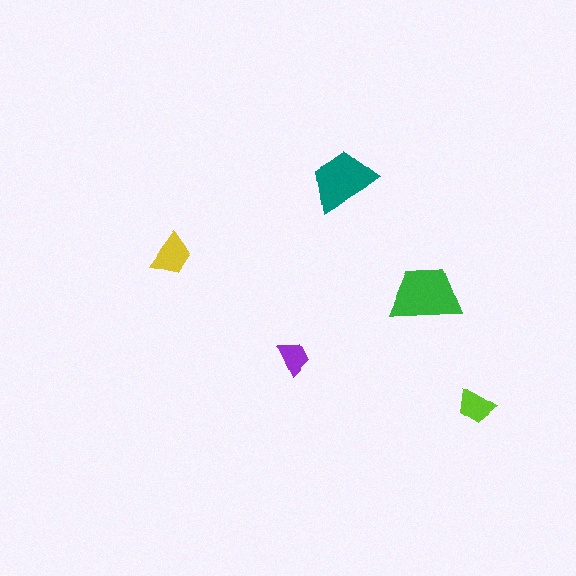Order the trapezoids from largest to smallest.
the green one, the teal one, the yellow one, the lime one, the purple one.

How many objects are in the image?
There are 5 objects in the image.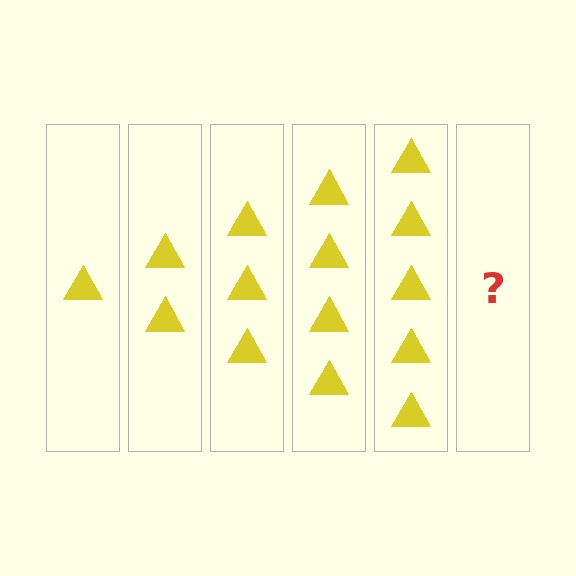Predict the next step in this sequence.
The next step is 6 triangles.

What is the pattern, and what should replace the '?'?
The pattern is that each step adds one more triangle. The '?' should be 6 triangles.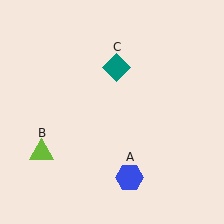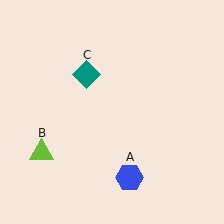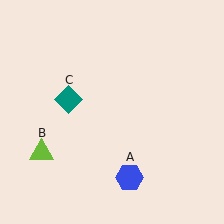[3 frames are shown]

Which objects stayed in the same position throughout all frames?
Blue hexagon (object A) and lime triangle (object B) remained stationary.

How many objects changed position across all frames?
1 object changed position: teal diamond (object C).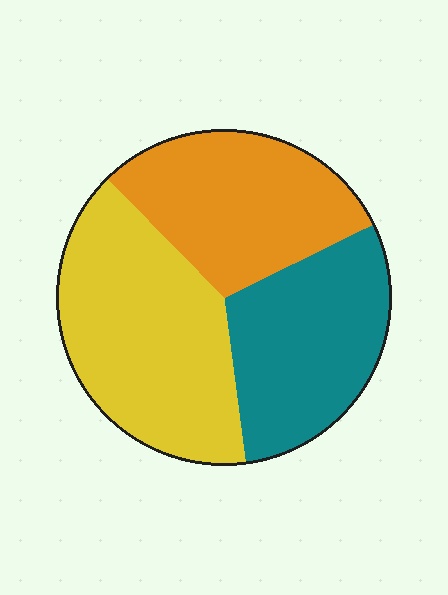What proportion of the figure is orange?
Orange takes up about one third (1/3) of the figure.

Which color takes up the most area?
Yellow, at roughly 40%.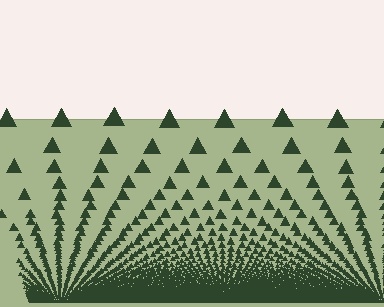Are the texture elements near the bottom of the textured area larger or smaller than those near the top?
Smaller. The gradient is inverted — elements near the bottom are smaller and denser.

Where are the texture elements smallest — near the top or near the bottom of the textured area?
Near the bottom.